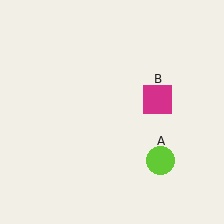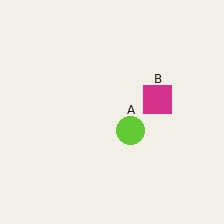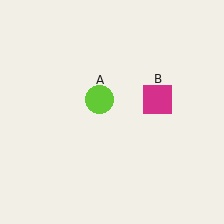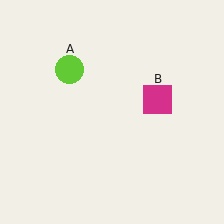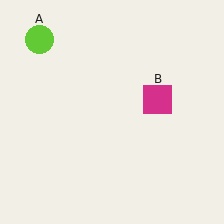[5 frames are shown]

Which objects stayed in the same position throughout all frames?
Magenta square (object B) remained stationary.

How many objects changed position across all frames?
1 object changed position: lime circle (object A).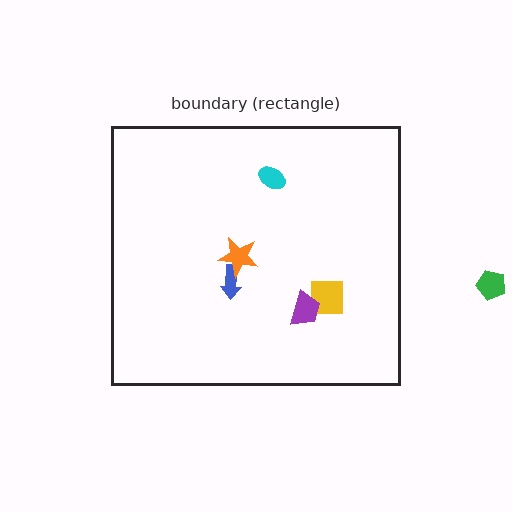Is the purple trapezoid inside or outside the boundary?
Inside.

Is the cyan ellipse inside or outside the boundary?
Inside.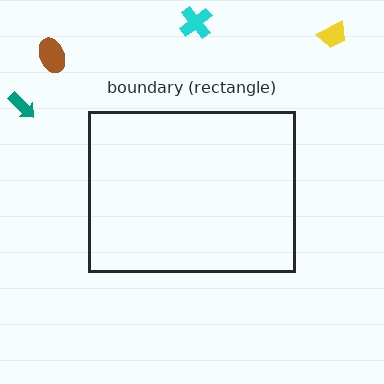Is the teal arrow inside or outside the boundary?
Outside.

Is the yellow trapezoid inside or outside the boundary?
Outside.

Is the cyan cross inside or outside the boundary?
Outside.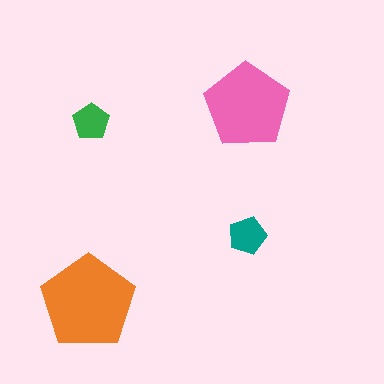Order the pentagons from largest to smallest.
the orange one, the pink one, the teal one, the green one.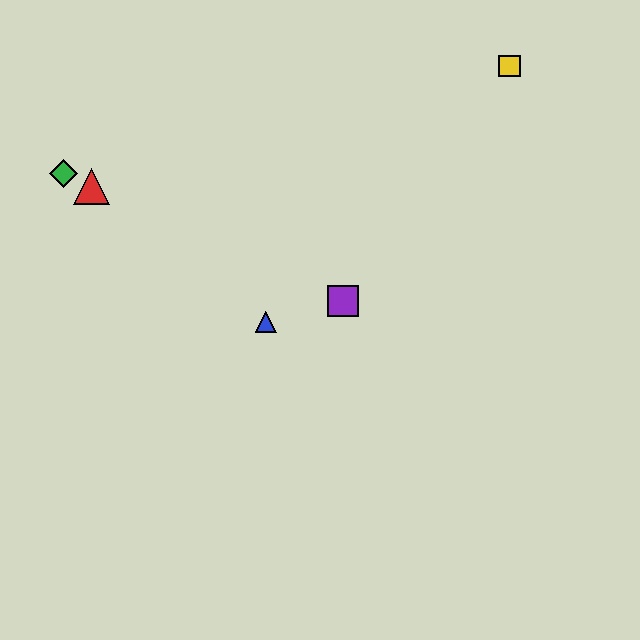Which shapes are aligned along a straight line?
The red triangle, the green diamond, the purple square are aligned along a straight line.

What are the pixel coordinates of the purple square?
The purple square is at (343, 301).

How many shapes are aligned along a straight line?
3 shapes (the red triangle, the green diamond, the purple square) are aligned along a straight line.